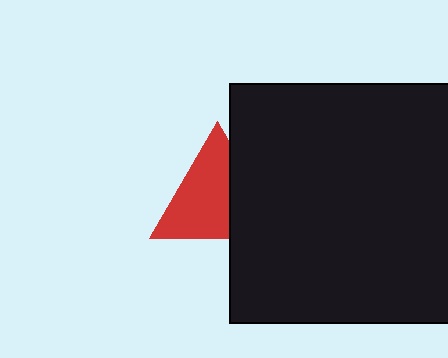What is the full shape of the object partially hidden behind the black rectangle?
The partially hidden object is a red triangle.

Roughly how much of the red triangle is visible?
Most of it is visible (roughly 66%).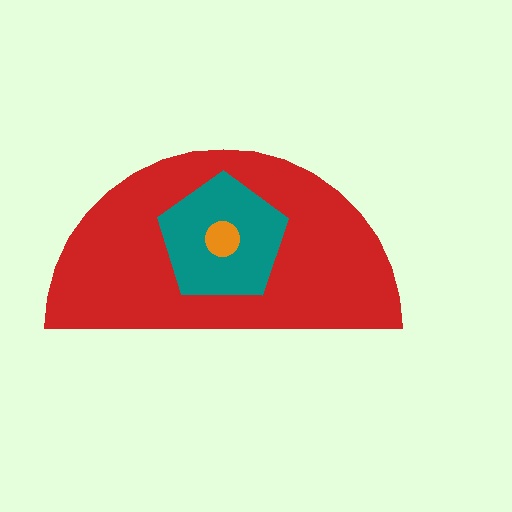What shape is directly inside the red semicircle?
The teal pentagon.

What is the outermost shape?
The red semicircle.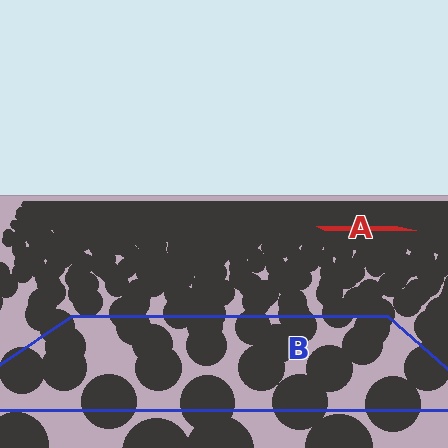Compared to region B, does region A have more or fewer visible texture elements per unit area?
Region A has more texture elements per unit area — they are packed more densely because it is farther away.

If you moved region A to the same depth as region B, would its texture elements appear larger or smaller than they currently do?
They would appear larger. At a closer depth, the same texture elements are projected at a bigger on-screen size.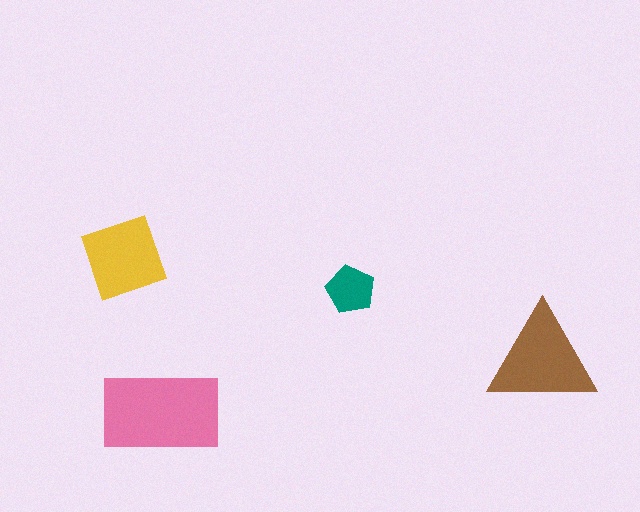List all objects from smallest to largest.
The teal pentagon, the yellow diamond, the brown triangle, the pink rectangle.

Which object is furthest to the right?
The brown triangle is rightmost.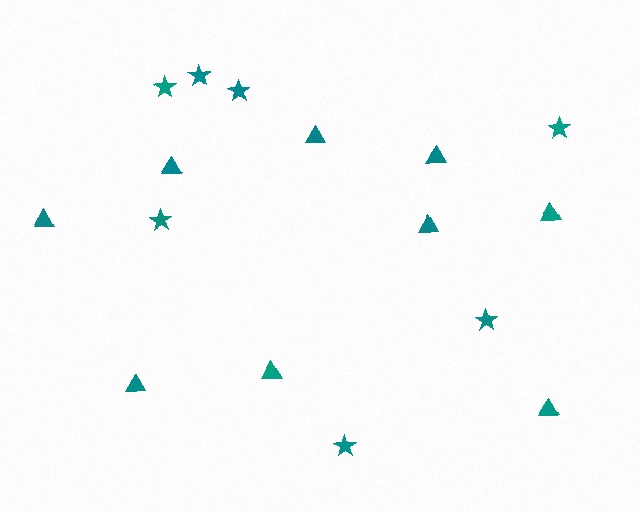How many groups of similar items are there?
There are 2 groups: one group of stars (7) and one group of triangles (9).